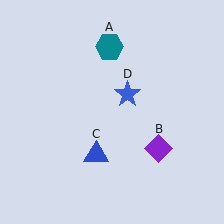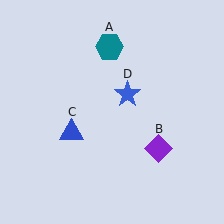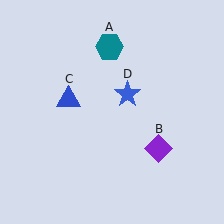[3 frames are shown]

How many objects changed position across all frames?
1 object changed position: blue triangle (object C).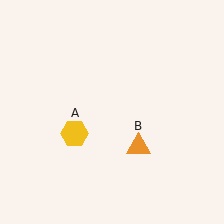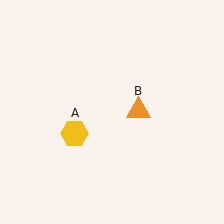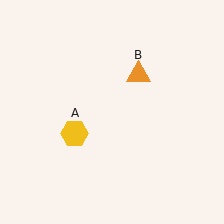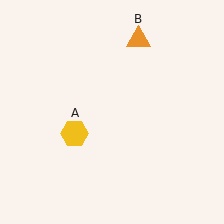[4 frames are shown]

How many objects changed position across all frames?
1 object changed position: orange triangle (object B).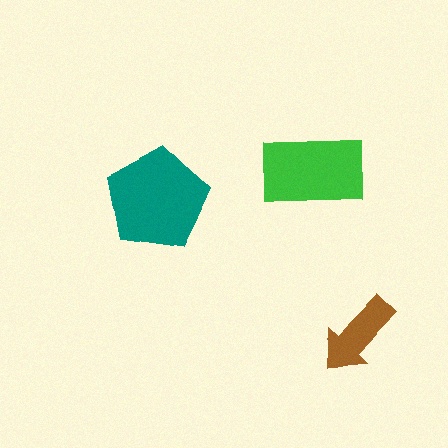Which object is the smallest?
The brown arrow.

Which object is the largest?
The teal pentagon.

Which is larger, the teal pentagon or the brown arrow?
The teal pentagon.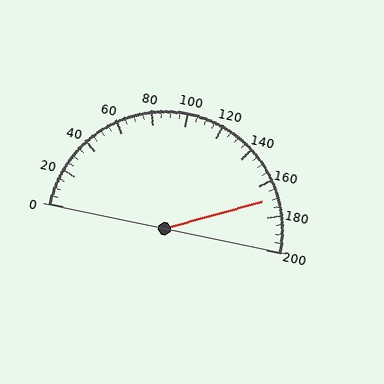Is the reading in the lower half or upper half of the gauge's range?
The reading is in the upper half of the range (0 to 200).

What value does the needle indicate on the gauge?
The needle indicates approximately 170.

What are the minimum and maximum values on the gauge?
The gauge ranges from 0 to 200.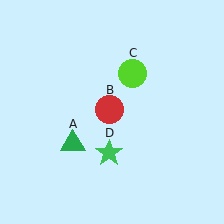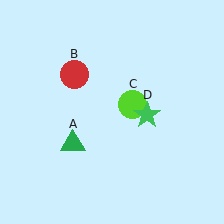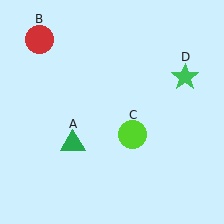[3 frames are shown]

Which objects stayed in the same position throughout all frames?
Green triangle (object A) remained stationary.